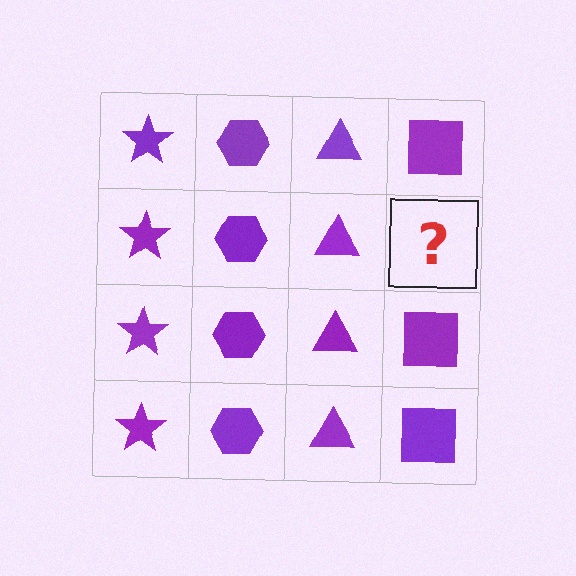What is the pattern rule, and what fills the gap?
The rule is that each column has a consistent shape. The gap should be filled with a purple square.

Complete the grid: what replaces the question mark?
The question mark should be replaced with a purple square.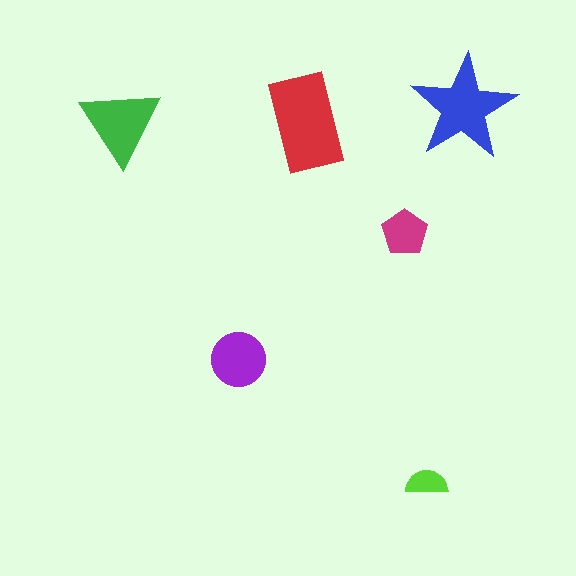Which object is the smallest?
The lime semicircle.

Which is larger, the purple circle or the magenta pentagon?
The purple circle.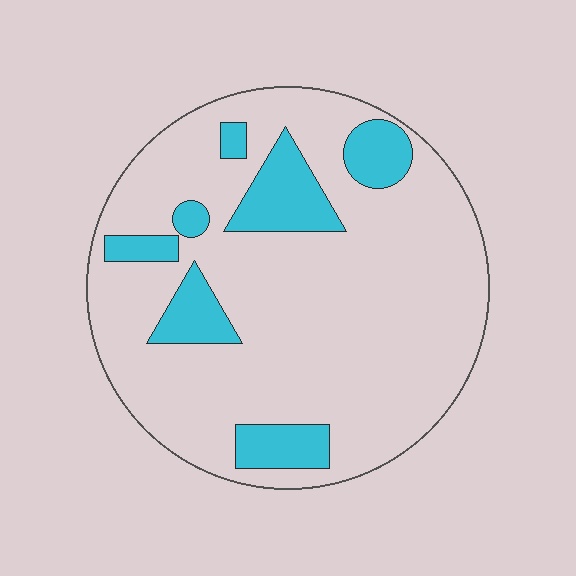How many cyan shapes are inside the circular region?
7.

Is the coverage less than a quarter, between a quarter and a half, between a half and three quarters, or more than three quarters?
Less than a quarter.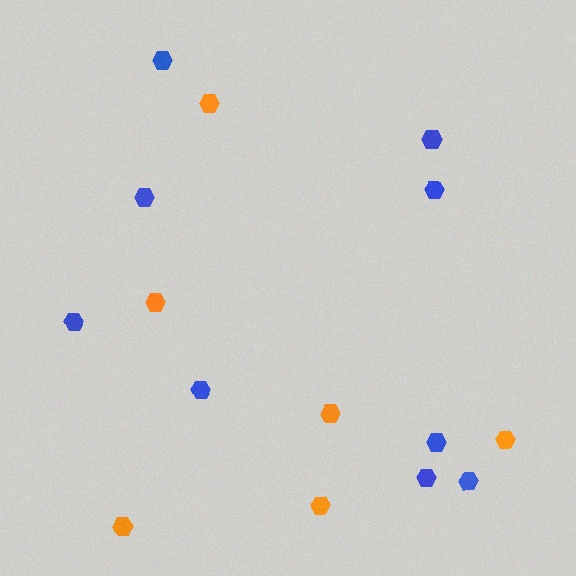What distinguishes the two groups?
There are 2 groups: one group of blue hexagons (9) and one group of orange hexagons (6).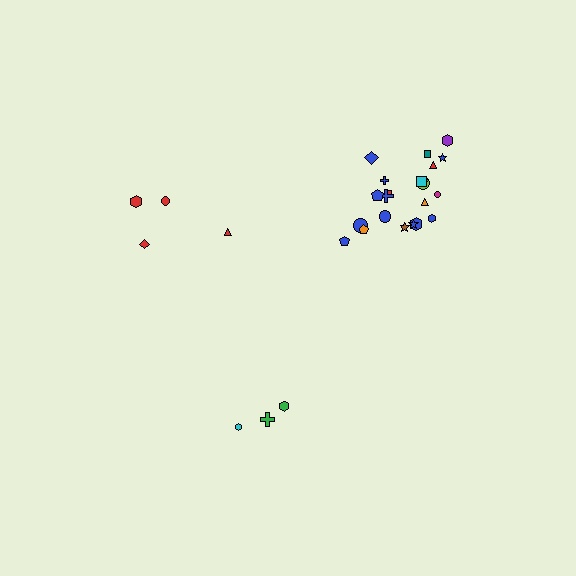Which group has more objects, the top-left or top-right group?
The top-right group.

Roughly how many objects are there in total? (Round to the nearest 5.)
Roughly 30 objects in total.